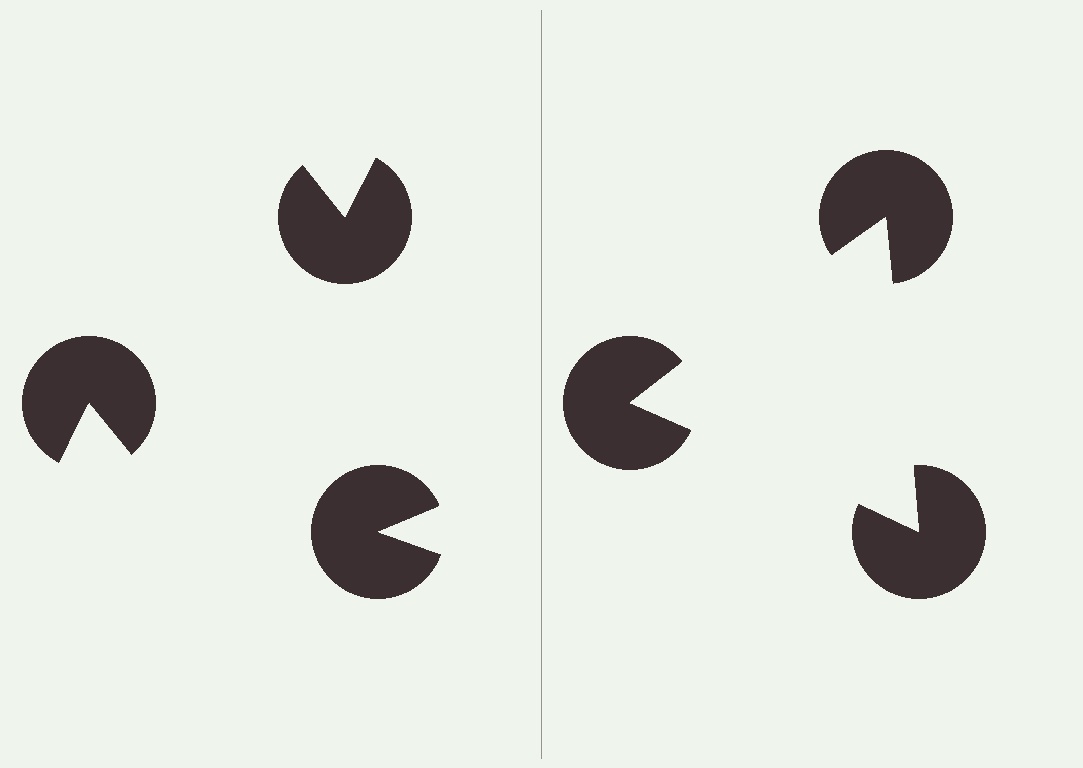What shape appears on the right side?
An illusory triangle.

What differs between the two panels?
The pac-man discs are positioned identically on both sides; only the wedge orientations differ. On the right they align to a triangle; on the left they are misaligned.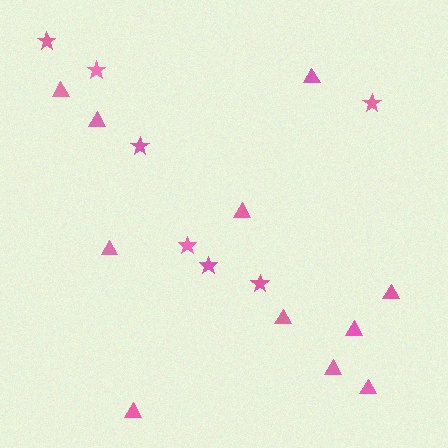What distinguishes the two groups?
There are 2 groups: one group of stars (7) and one group of triangles (11).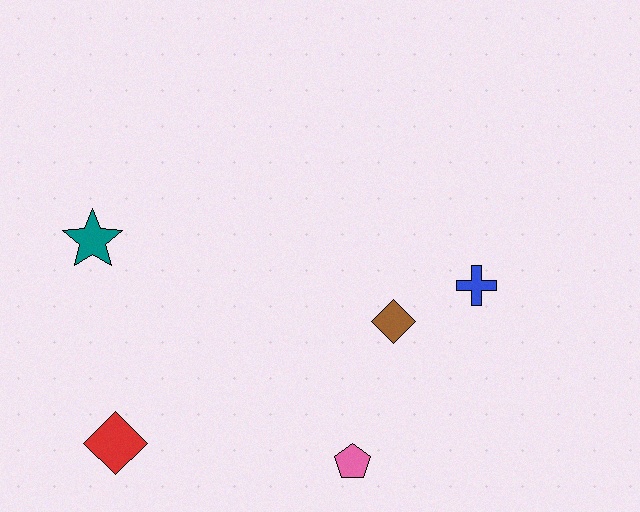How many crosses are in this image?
There is 1 cross.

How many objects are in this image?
There are 5 objects.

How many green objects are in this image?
There are no green objects.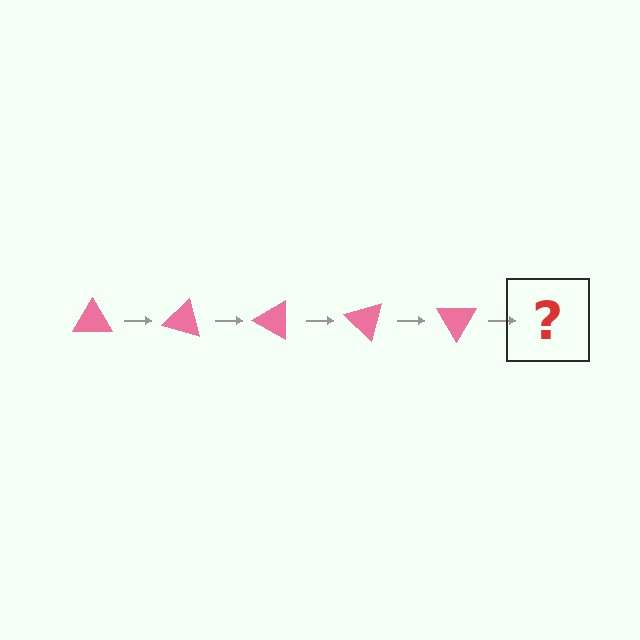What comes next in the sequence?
The next element should be a pink triangle rotated 75 degrees.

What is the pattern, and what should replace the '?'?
The pattern is that the triangle rotates 15 degrees each step. The '?' should be a pink triangle rotated 75 degrees.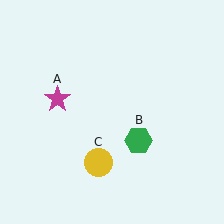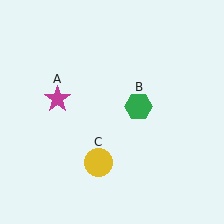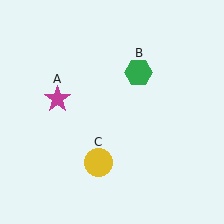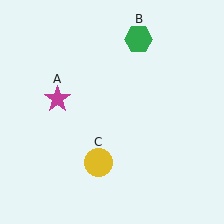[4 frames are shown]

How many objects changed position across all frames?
1 object changed position: green hexagon (object B).